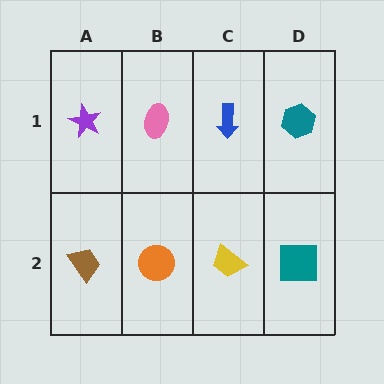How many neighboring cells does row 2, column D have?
2.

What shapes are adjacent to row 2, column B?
A pink ellipse (row 1, column B), a brown trapezoid (row 2, column A), a yellow trapezoid (row 2, column C).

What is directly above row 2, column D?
A teal hexagon.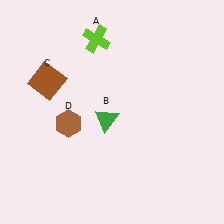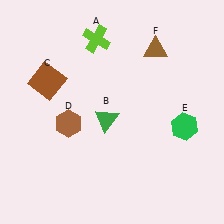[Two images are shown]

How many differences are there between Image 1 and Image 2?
There are 2 differences between the two images.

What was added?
A green hexagon (E), a brown triangle (F) were added in Image 2.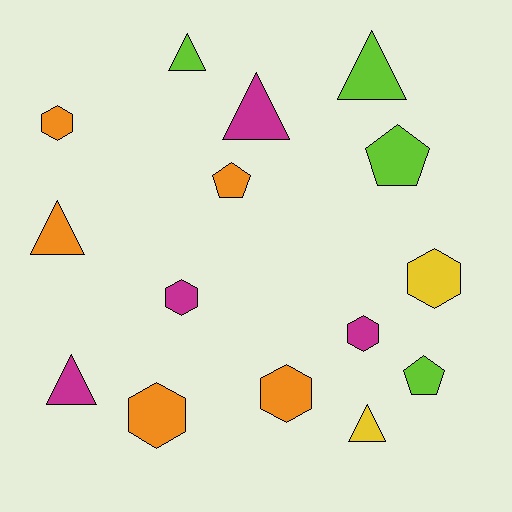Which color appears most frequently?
Orange, with 5 objects.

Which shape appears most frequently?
Triangle, with 6 objects.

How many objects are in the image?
There are 15 objects.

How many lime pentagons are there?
There are 2 lime pentagons.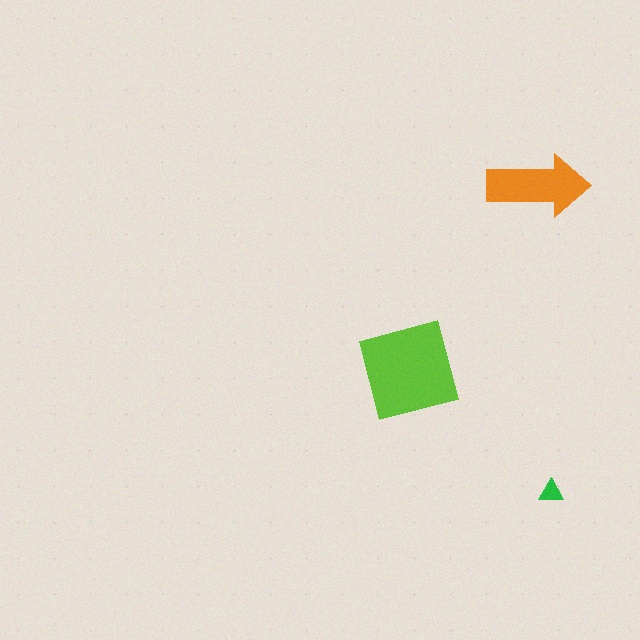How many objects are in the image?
There are 3 objects in the image.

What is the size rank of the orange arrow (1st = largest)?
2nd.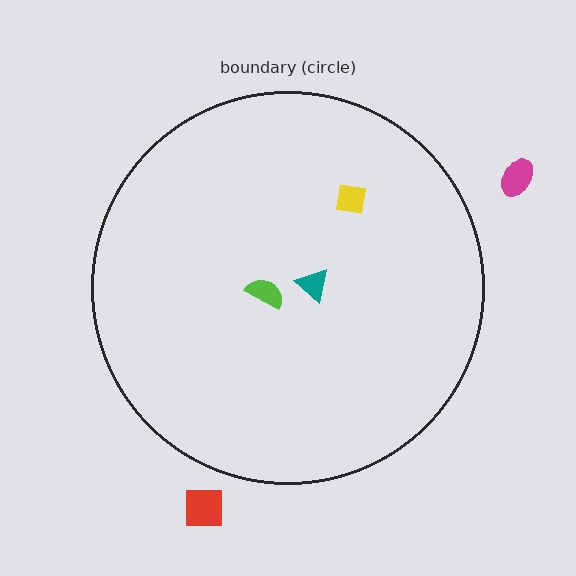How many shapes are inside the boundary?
3 inside, 2 outside.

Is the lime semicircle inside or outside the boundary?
Inside.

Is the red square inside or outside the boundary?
Outside.